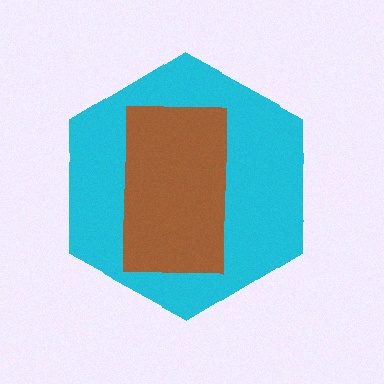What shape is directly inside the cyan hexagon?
The brown rectangle.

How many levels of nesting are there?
2.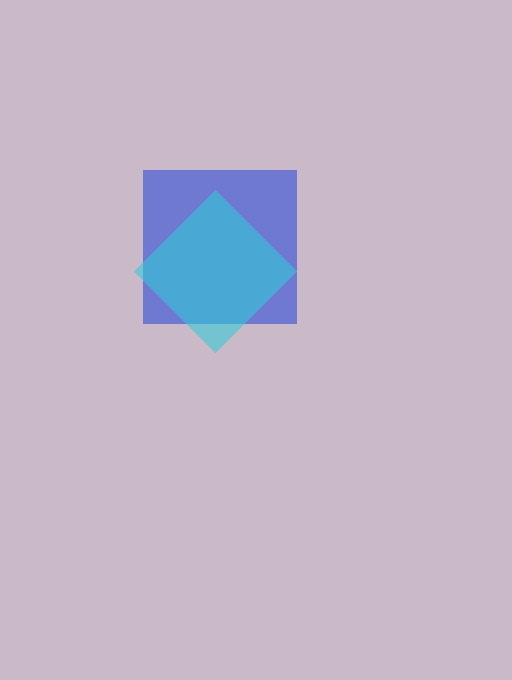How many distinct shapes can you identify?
There are 2 distinct shapes: a blue square, a cyan diamond.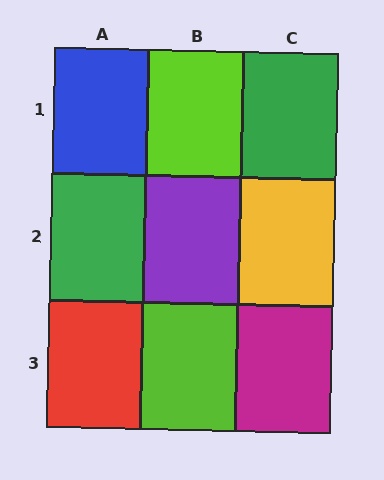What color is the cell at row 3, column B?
Lime.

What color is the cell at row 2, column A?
Green.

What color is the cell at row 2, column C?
Yellow.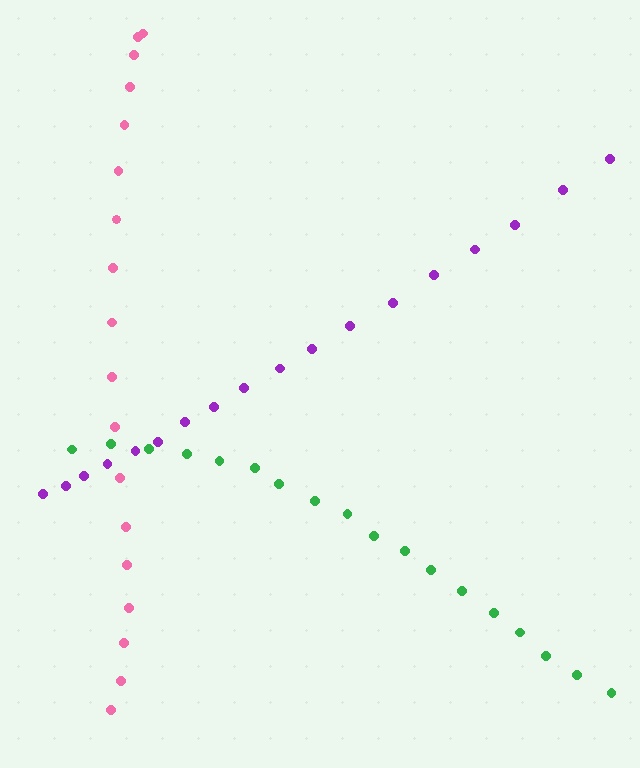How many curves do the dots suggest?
There are 3 distinct paths.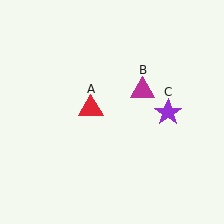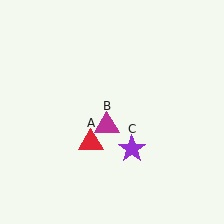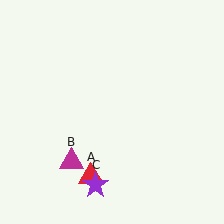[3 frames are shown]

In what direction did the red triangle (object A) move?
The red triangle (object A) moved down.